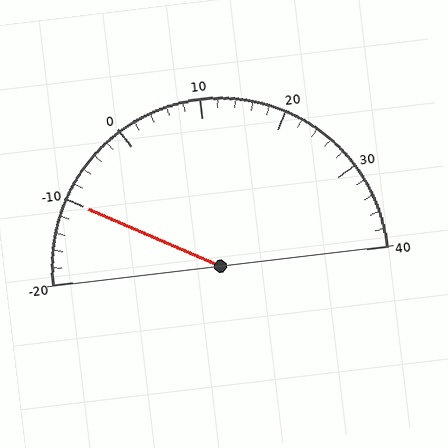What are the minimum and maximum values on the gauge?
The gauge ranges from -20 to 40.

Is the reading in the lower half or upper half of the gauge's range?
The reading is in the lower half of the range (-20 to 40).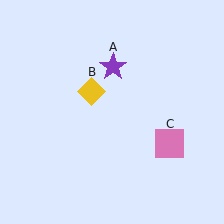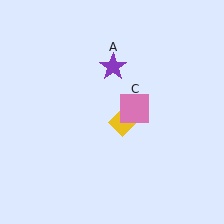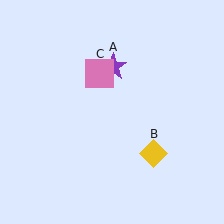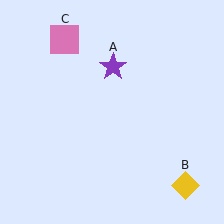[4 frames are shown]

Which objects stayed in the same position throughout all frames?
Purple star (object A) remained stationary.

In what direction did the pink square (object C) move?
The pink square (object C) moved up and to the left.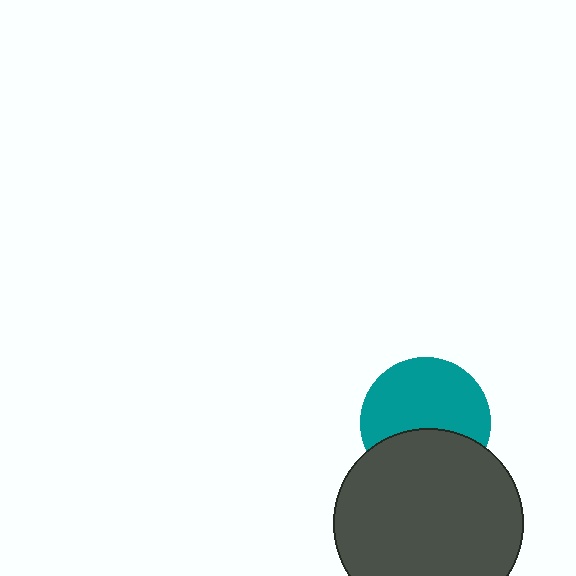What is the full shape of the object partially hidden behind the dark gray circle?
The partially hidden object is a teal circle.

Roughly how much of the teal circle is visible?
About half of it is visible (roughly 62%).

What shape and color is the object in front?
The object in front is a dark gray circle.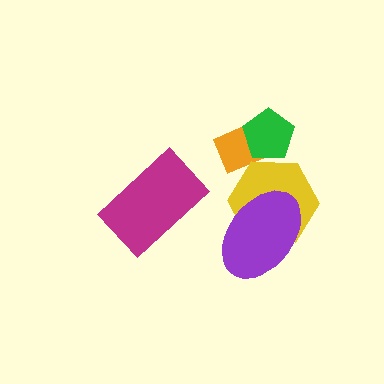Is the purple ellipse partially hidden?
No, no other shape covers it.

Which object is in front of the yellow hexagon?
The purple ellipse is in front of the yellow hexagon.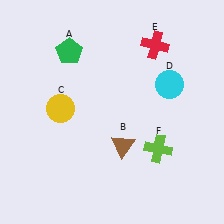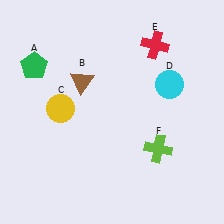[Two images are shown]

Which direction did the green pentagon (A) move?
The green pentagon (A) moved left.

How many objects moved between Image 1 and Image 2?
2 objects moved between the two images.